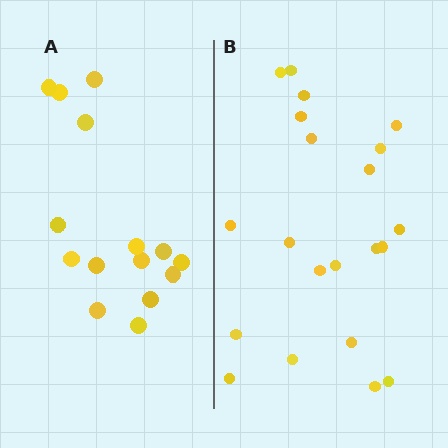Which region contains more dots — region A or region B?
Region B (the right region) has more dots.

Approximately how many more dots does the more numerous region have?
Region B has about 6 more dots than region A.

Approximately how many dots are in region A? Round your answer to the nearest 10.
About 20 dots. (The exact count is 15, which rounds to 20.)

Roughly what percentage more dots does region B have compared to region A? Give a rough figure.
About 40% more.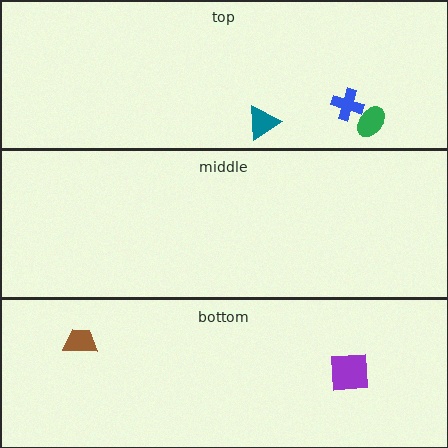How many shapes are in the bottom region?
2.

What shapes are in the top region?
The blue cross, the teal triangle, the green ellipse.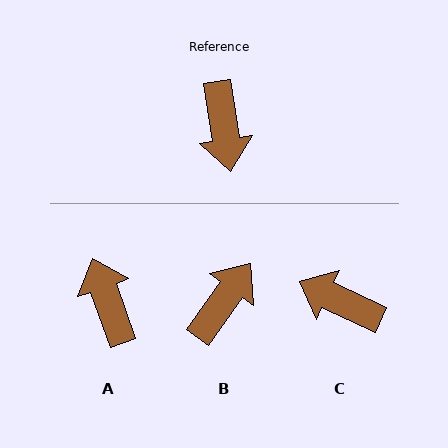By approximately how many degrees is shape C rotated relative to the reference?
Approximately 124 degrees clockwise.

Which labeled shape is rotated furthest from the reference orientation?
A, about 169 degrees away.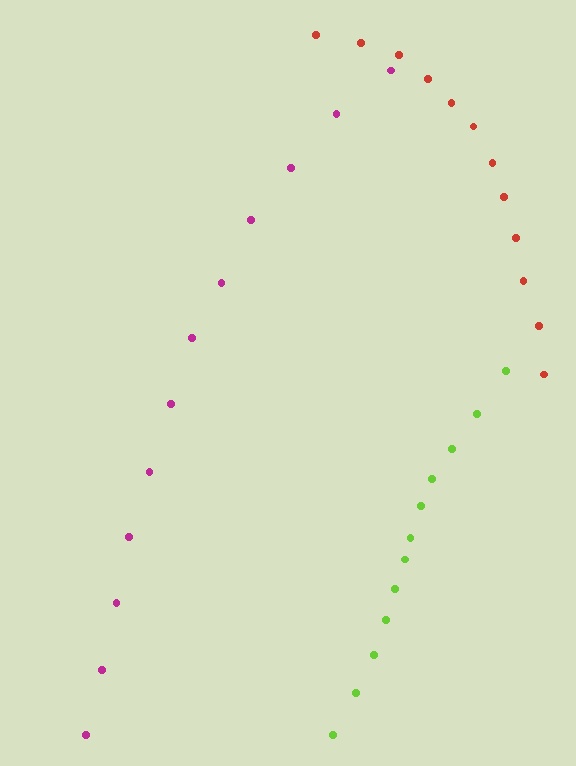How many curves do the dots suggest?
There are 3 distinct paths.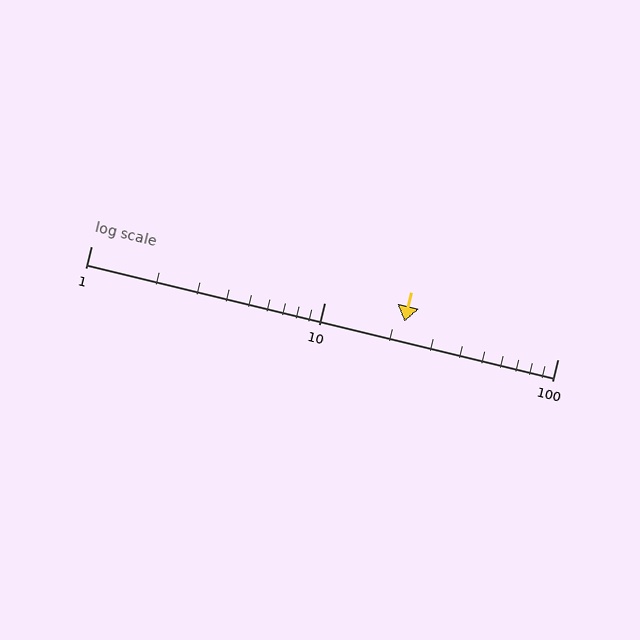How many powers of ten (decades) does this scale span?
The scale spans 2 decades, from 1 to 100.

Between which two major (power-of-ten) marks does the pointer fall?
The pointer is between 10 and 100.